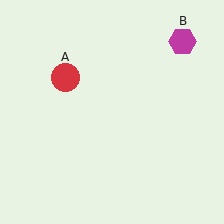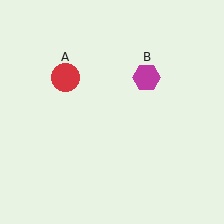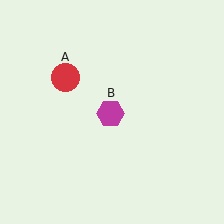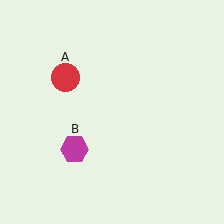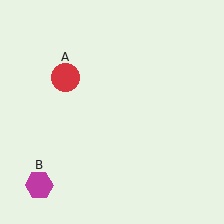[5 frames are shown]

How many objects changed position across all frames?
1 object changed position: magenta hexagon (object B).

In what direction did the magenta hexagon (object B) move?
The magenta hexagon (object B) moved down and to the left.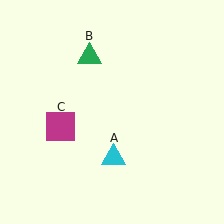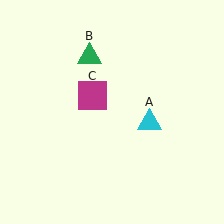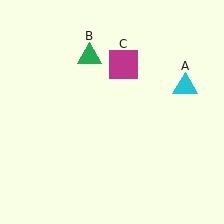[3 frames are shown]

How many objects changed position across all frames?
2 objects changed position: cyan triangle (object A), magenta square (object C).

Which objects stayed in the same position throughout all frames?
Green triangle (object B) remained stationary.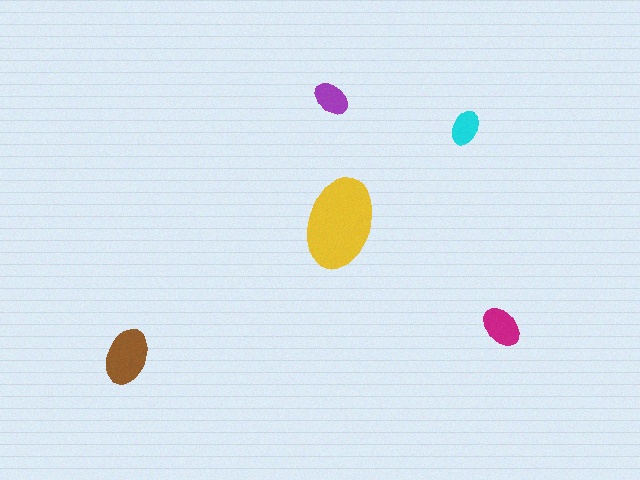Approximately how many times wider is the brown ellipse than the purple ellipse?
About 1.5 times wider.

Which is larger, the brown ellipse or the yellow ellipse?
The yellow one.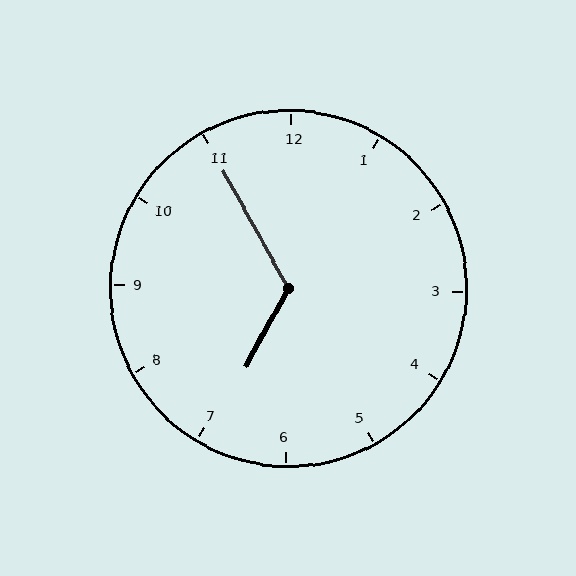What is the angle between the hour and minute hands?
Approximately 122 degrees.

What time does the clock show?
6:55.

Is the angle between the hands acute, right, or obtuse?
It is obtuse.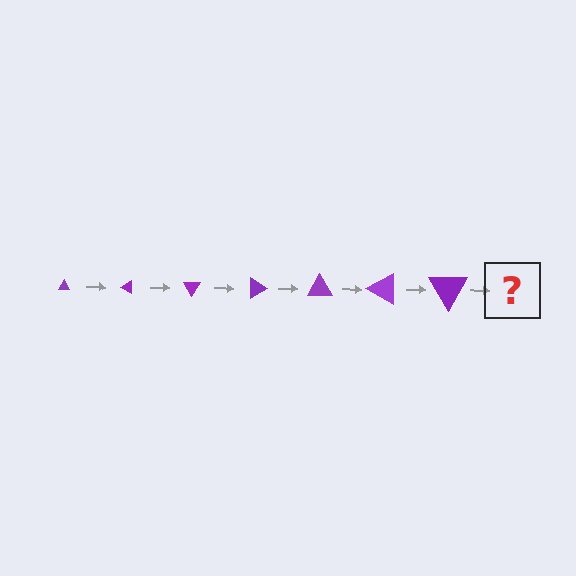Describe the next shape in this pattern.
It should be a triangle, larger than the previous one and rotated 210 degrees from the start.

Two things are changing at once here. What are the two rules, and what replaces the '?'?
The two rules are that the triangle grows larger each step and it rotates 30 degrees each step. The '?' should be a triangle, larger than the previous one and rotated 210 degrees from the start.